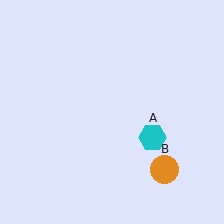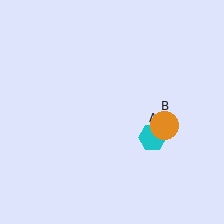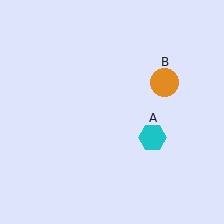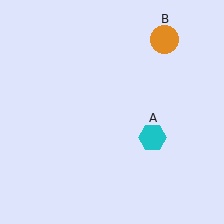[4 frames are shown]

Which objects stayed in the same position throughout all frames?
Cyan hexagon (object A) remained stationary.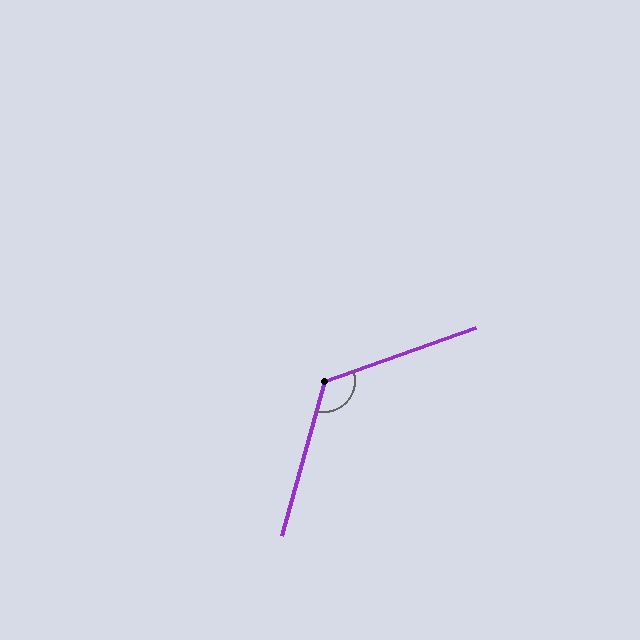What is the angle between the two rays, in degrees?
Approximately 125 degrees.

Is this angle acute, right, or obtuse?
It is obtuse.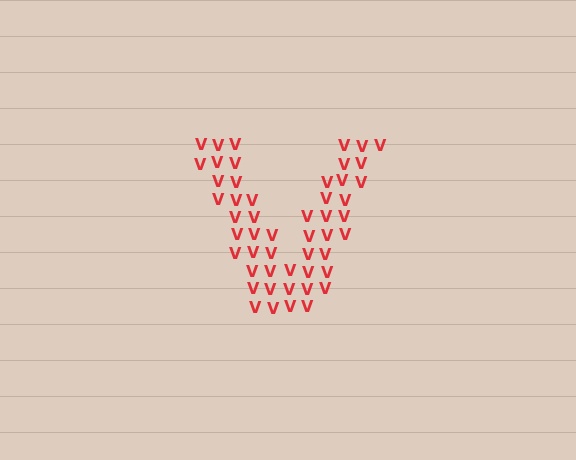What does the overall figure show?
The overall figure shows the letter V.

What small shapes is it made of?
It is made of small letter V's.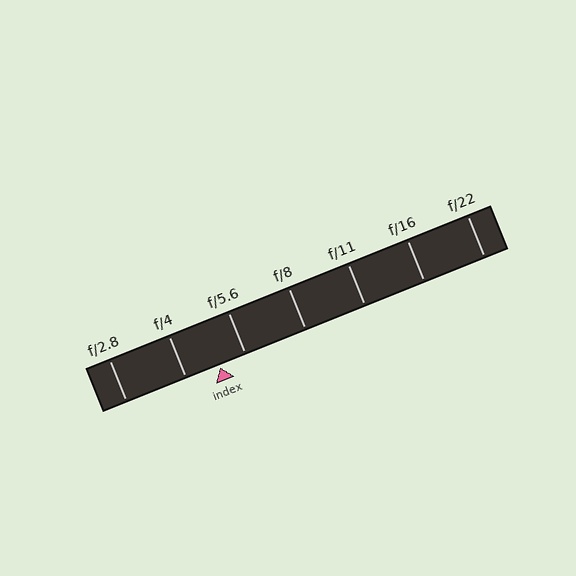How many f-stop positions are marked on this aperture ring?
There are 7 f-stop positions marked.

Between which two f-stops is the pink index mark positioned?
The index mark is between f/4 and f/5.6.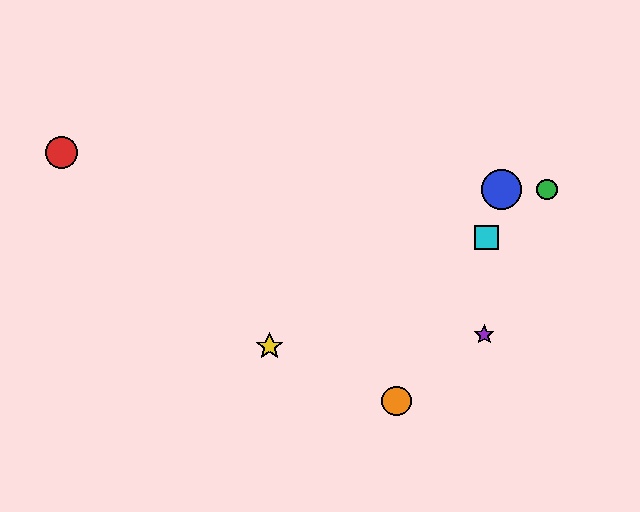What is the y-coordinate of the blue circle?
The blue circle is at y≈190.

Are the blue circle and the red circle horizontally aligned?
No, the blue circle is at y≈190 and the red circle is at y≈152.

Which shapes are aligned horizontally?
The blue circle, the green circle are aligned horizontally.